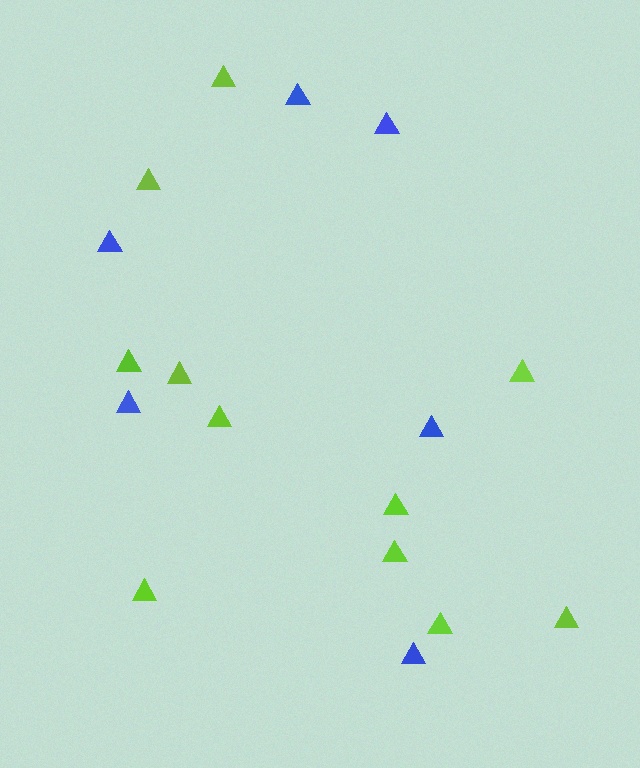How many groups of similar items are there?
There are 2 groups: one group of lime triangles (11) and one group of blue triangles (6).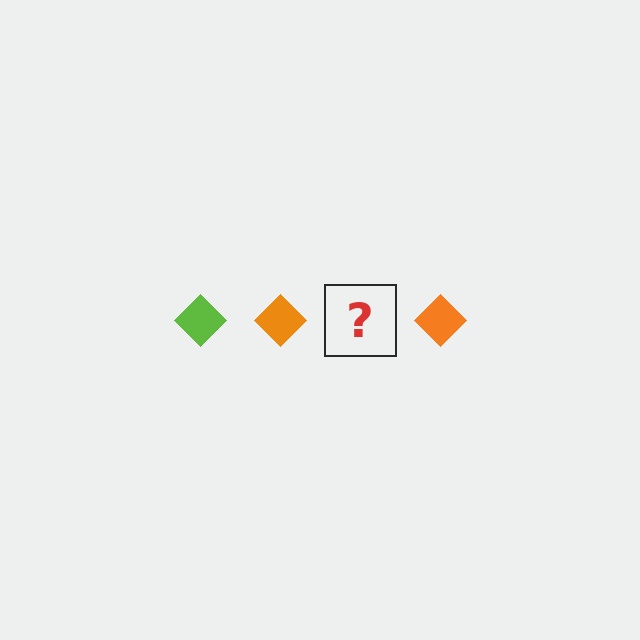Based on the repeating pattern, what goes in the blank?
The blank should be a lime diamond.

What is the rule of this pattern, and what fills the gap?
The rule is that the pattern cycles through lime, orange diamonds. The gap should be filled with a lime diamond.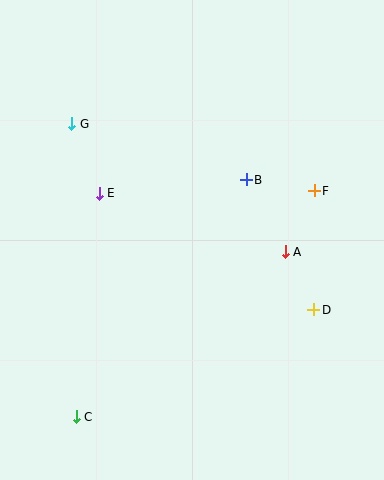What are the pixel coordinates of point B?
Point B is at (246, 180).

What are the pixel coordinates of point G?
Point G is at (72, 124).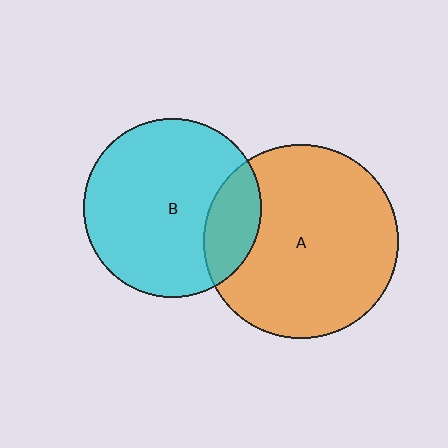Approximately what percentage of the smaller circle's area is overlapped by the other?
Approximately 20%.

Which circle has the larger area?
Circle A (orange).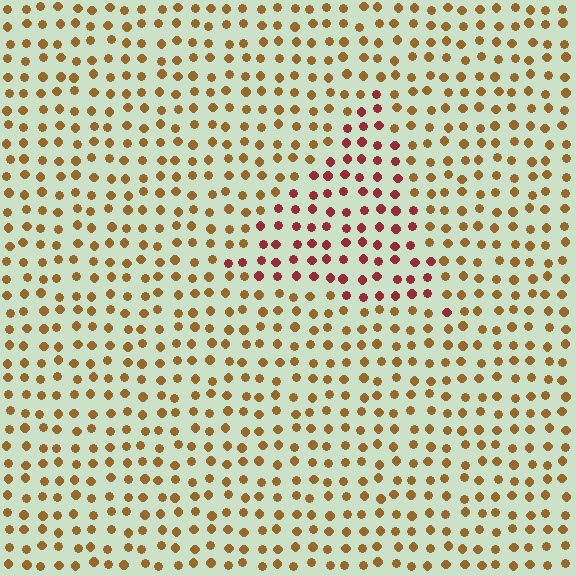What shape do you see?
I see a triangle.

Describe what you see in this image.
The image is filled with small brown elements in a uniform arrangement. A triangle-shaped region is visible where the elements are tinted to a slightly different hue, forming a subtle color boundary.